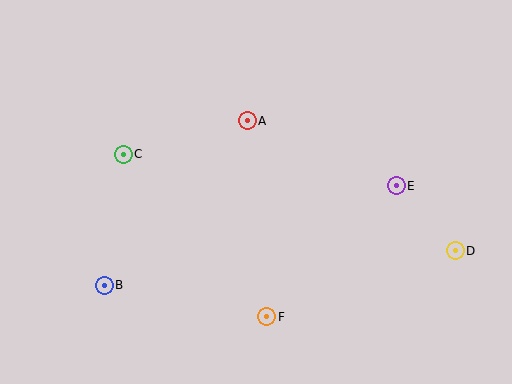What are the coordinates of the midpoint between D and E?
The midpoint between D and E is at (426, 218).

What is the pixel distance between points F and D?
The distance between F and D is 200 pixels.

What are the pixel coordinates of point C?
Point C is at (123, 154).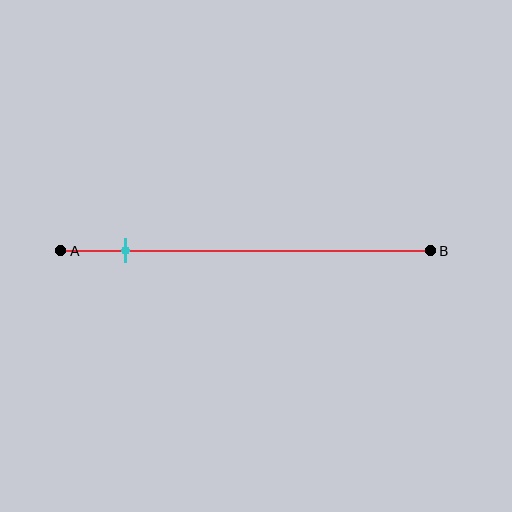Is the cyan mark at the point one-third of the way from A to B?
No, the mark is at about 20% from A, not at the 33% one-third point.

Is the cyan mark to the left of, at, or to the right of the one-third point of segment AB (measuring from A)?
The cyan mark is to the left of the one-third point of segment AB.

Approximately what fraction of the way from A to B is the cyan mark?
The cyan mark is approximately 20% of the way from A to B.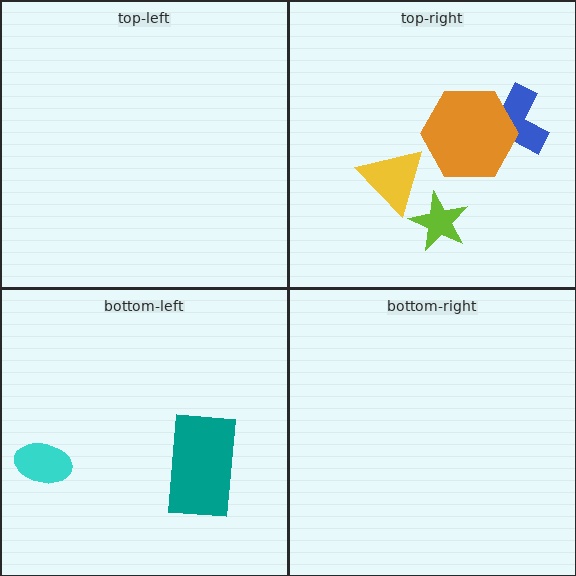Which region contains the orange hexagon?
The top-right region.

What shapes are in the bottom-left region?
The teal rectangle, the cyan ellipse.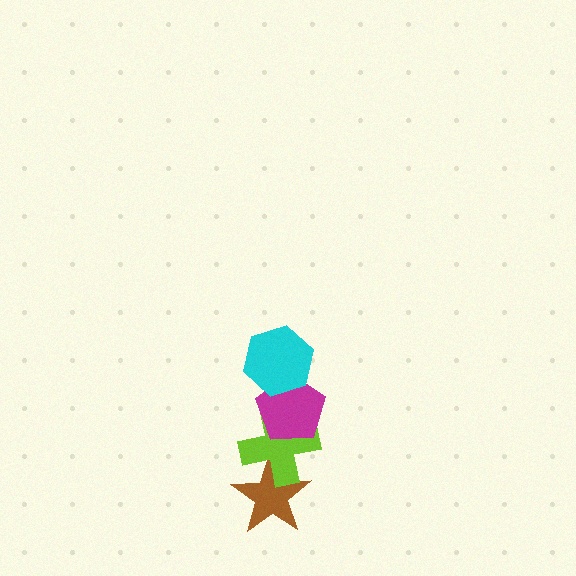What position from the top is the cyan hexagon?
The cyan hexagon is 1st from the top.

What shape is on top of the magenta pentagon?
The cyan hexagon is on top of the magenta pentagon.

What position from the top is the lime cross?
The lime cross is 3rd from the top.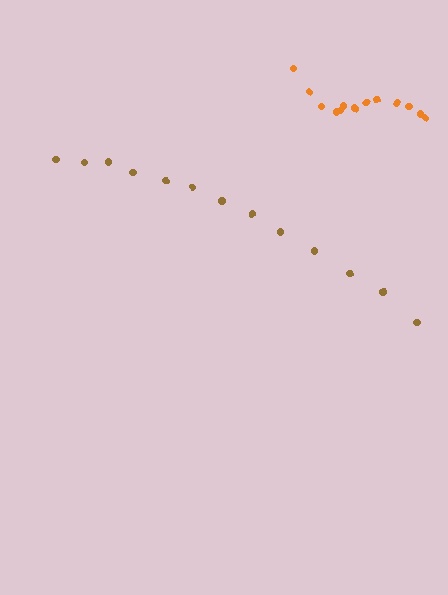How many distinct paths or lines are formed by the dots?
There are 2 distinct paths.